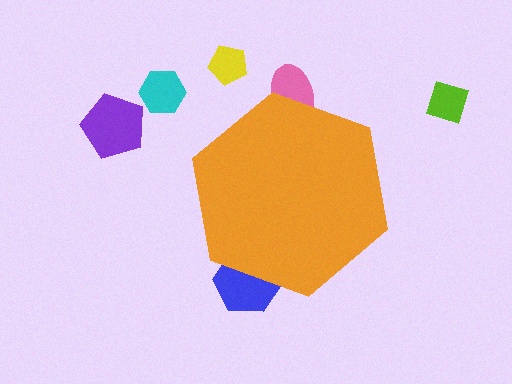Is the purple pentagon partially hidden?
No, the purple pentagon is fully visible.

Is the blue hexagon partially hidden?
Yes, the blue hexagon is partially hidden behind the orange hexagon.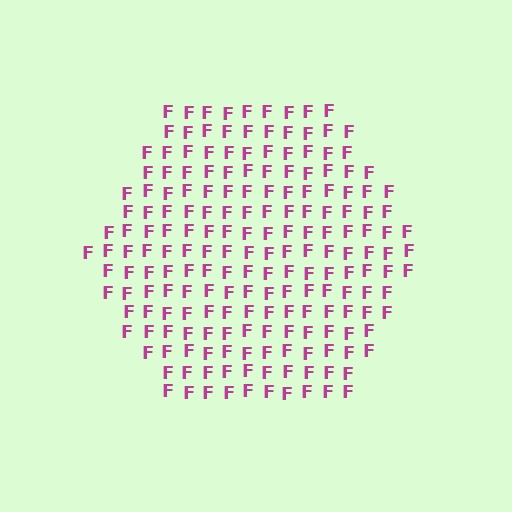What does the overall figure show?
The overall figure shows a hexagon.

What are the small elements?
The small elements are letter F's.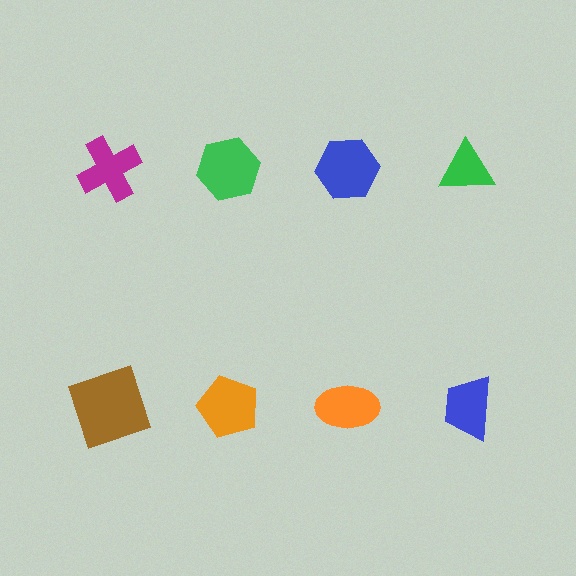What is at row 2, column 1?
A brown square.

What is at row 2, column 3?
An orange ellipse.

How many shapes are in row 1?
4 shapes.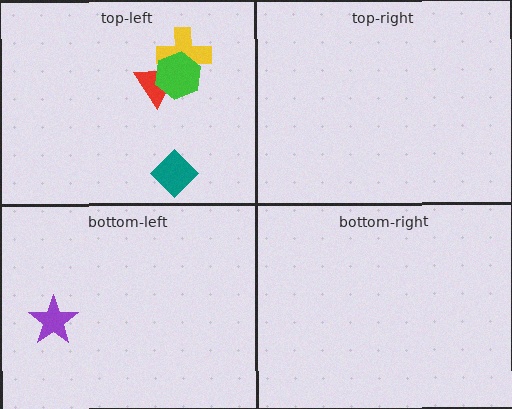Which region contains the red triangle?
The top-left region.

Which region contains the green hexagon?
The top-left region.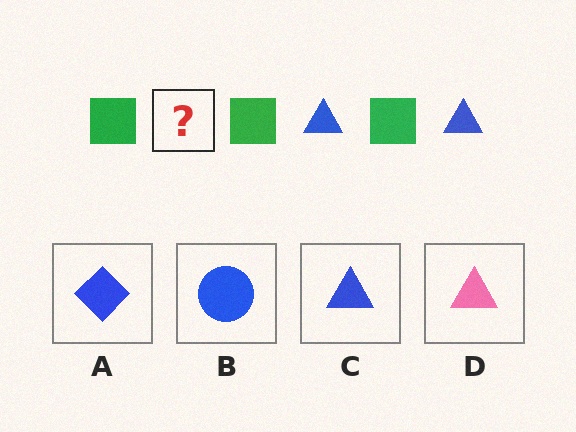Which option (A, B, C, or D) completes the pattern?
C.